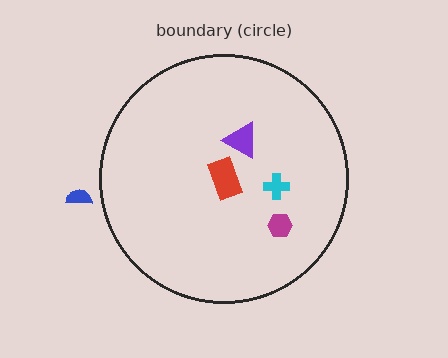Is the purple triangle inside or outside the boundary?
Inside.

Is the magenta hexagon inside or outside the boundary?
Inside.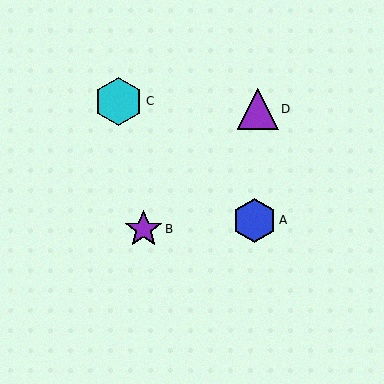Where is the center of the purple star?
The center of the purple star is at (143, 229).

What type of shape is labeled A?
Shape A is a blue hexagon.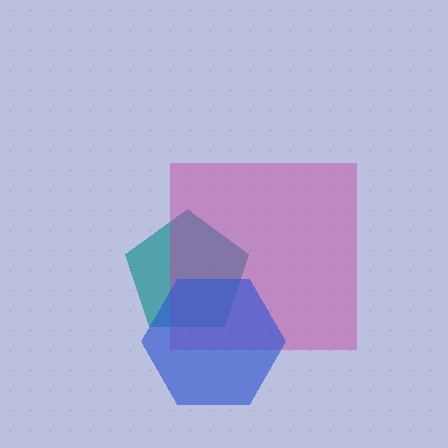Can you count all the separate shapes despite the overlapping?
Yes, there are 3 separate shapes.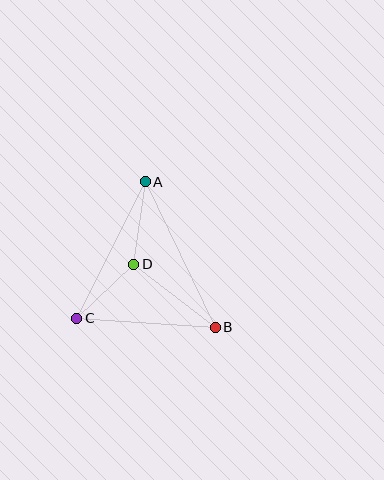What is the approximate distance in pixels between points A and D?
The distance between A and D is approximately 83 pixels.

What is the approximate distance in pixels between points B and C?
The distance between B and C is approximately 139 pixels.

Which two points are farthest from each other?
Points A and B are farthest from each other.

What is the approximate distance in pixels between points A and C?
The distance between A and C is approximately 153 pixels.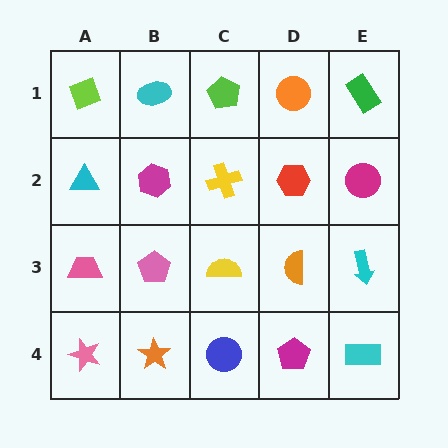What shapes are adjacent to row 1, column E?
A magenta circle (row 2, column E), an orange circle (row 1, column D).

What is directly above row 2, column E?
A green rectangle.